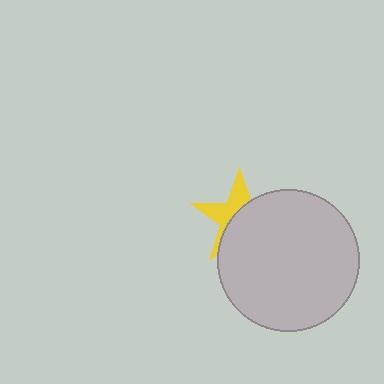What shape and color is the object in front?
The object in front is a light gray circle.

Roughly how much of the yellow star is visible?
A small part of it is visible (roughly 41%).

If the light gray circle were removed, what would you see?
You would see the complete yellow star.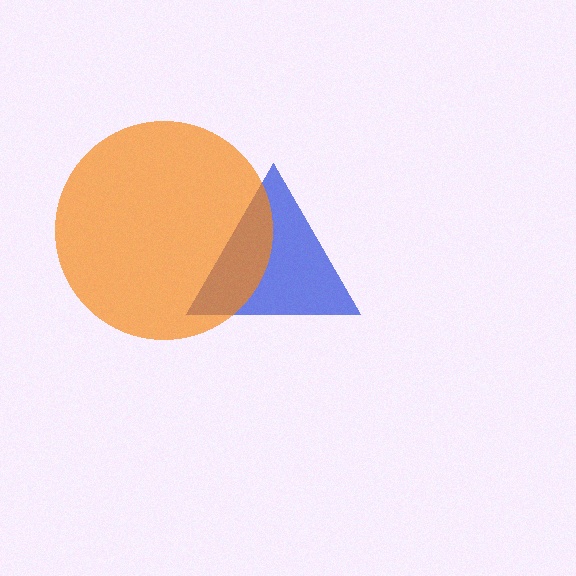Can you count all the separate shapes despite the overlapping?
Yes, there are 2 separate shapes.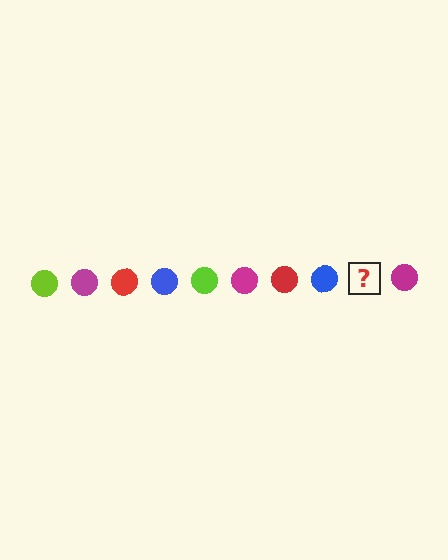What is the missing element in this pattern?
The missing element is a lime circle.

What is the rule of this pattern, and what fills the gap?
The rule is that the pattern cycles through lime, magenta, red, blue circles. The gap should be filled with a lime circle.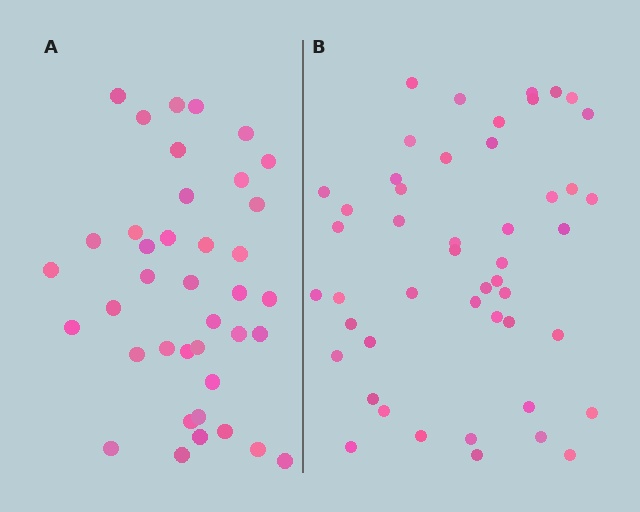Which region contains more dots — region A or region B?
Region B (the right region) has more dots.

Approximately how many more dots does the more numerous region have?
Region B has roughly 8 or so more dots than region A.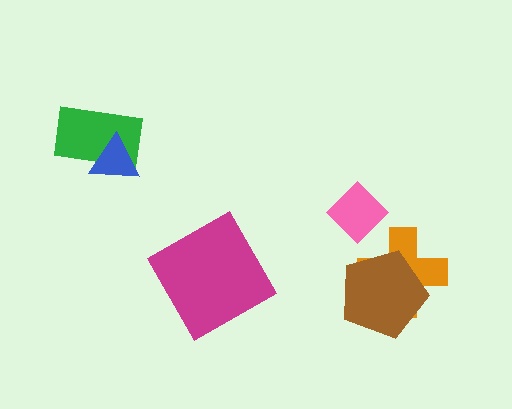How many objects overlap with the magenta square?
0 objects overlap with the magenta square.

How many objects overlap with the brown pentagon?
1 object overlaps with the brown pentagon.